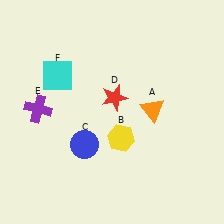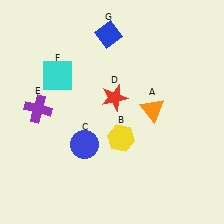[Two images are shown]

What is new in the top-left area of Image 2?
A blue diamond (G) was added in the top-left area of Image 2.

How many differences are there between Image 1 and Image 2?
There is 1 difference between the two images.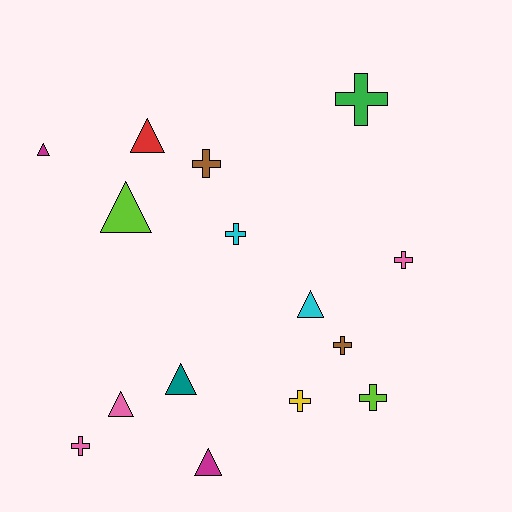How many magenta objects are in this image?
There are 2 magenta objects.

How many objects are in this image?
There are 15 objects.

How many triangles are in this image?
There are 7 triangles.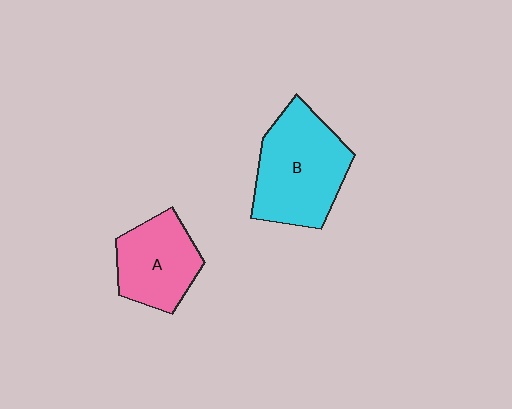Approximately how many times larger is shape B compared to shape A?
Approximately 1.4 times.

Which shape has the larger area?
Shape B (cyan).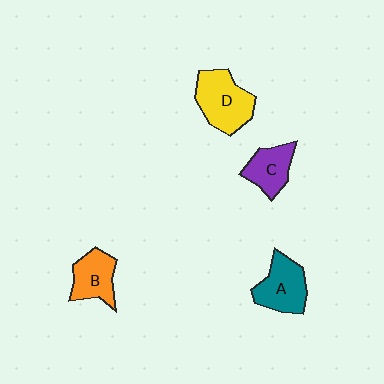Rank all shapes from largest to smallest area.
From largest to smallest: D (yellow), A (teal), B (orange), C (purple).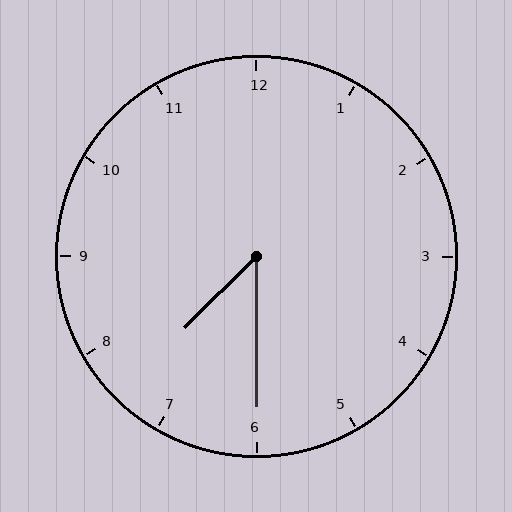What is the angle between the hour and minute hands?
Approximately 45 degrees.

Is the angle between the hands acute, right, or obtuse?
It is acute.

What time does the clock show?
7:30.